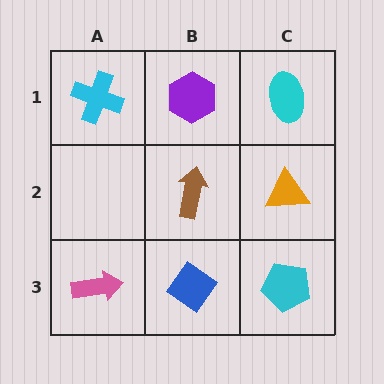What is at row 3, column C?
A cyan pentagon.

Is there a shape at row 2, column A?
No, that cell is empty.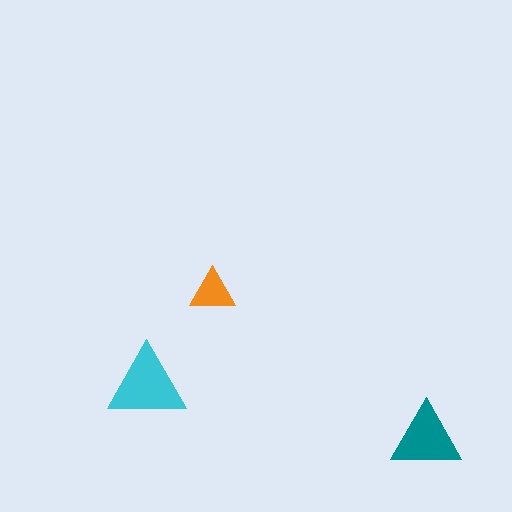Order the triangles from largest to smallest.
the cyan one, the teal one, the orange one.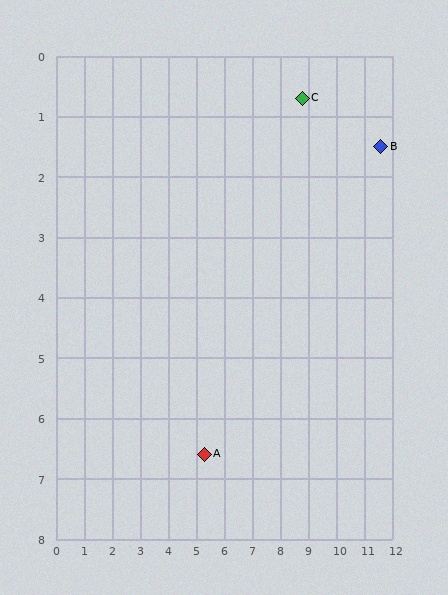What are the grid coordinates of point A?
Point A is at approximately (5.3, 6.6).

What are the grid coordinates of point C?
Point C is at approximately (8.8, 0.7).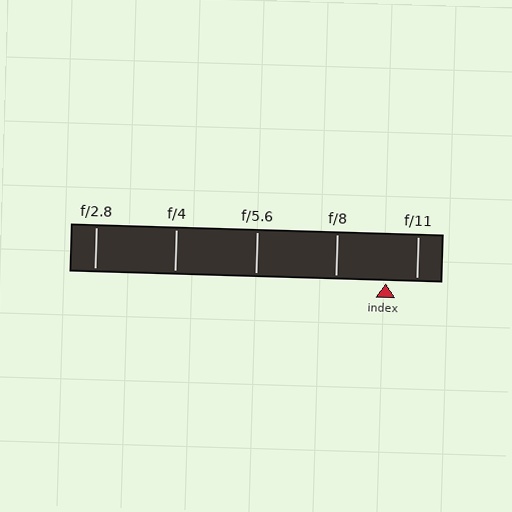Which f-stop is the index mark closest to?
The index mark is closest to f/11.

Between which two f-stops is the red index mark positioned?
The index mark is between f/8 and f/11.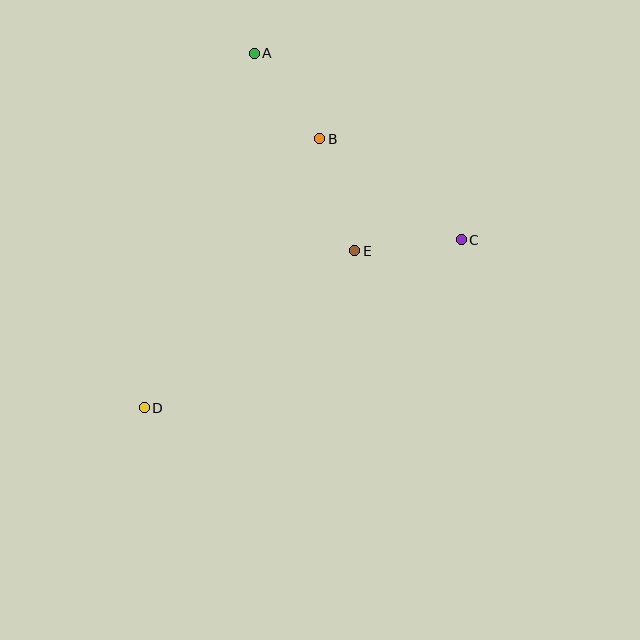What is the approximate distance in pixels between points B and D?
The distance between B and D is approximately 321 pixels.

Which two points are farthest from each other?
Points A and D are farthest from each other.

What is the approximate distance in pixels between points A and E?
The distance between A and E is approximately 222 pixels.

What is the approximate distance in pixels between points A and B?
The distance between A and B is approximately 108 pixels.